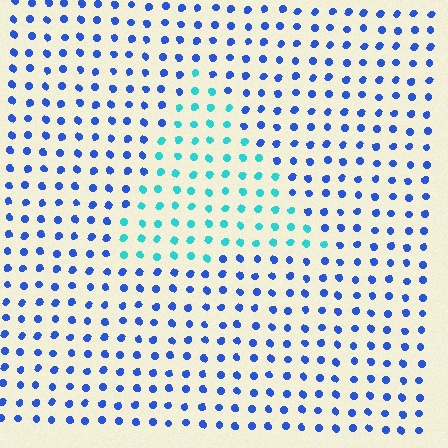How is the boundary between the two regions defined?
The boundary is defined purely by a slight shift in hue (about 46 degrees). Spacing, size, and orientation are identical on both sides.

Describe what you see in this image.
The image is filled with small blue elements in a uniform arrangement. A triangle-shaped region is visible where the elements are tinted to a slightly different hue, forming a subtle color boundary.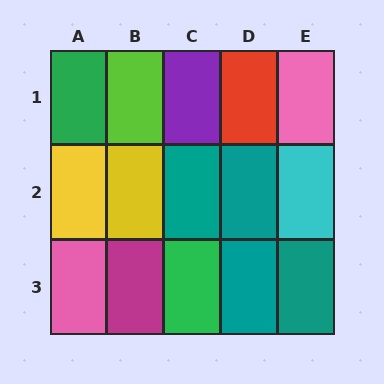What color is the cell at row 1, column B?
Lime.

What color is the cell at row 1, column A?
Green.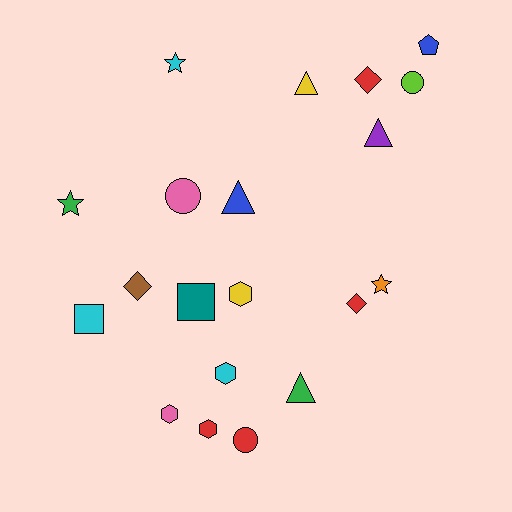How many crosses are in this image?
There are no crosses.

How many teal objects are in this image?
There is 1 teal object.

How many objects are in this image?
There are 20 objects.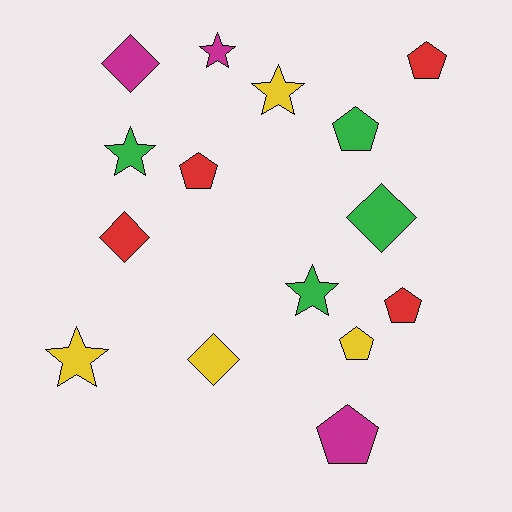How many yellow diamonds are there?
There is 1 yellow diamond.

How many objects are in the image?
There are 15 objects.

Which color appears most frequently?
Red, with 4 objects.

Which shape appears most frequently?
Pentagon, with 6 objects.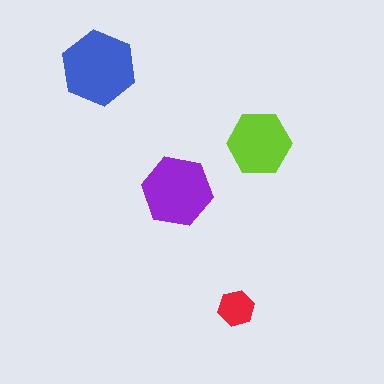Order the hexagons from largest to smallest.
the blue one, the purple one, the lime one, the red one.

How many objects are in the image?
There are 4 objects in the image.